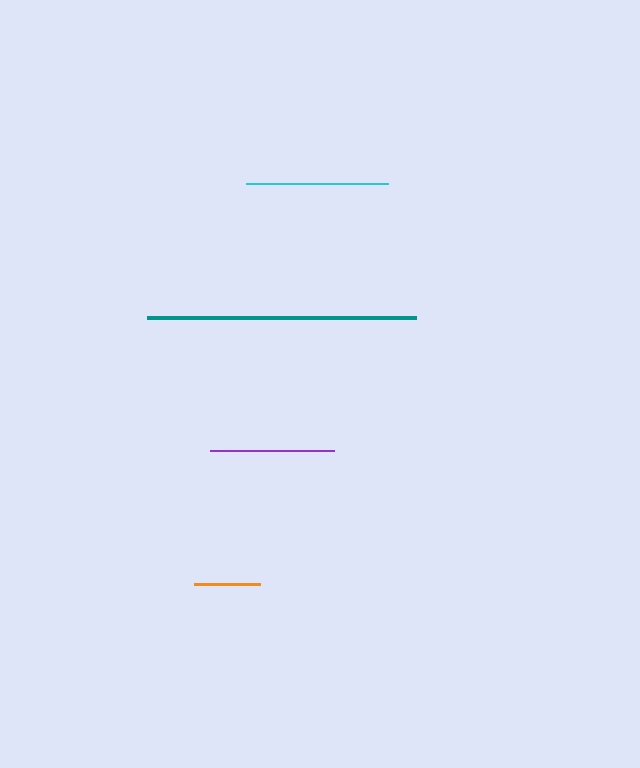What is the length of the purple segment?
The purple segment is approximately 124 pixels long.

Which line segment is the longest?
The teal line is the longest at approximately 269 pixels.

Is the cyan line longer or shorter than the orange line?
The cyan line is longer than the orange line.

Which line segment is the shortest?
The orange line is the shortest at approximately 66 pixels.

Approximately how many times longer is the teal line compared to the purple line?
The teal line is approximately 2.2 times the length of the purple line.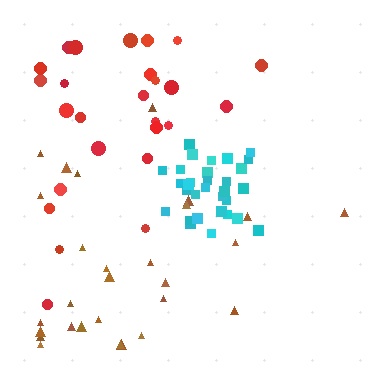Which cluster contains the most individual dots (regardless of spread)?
Cyan (31).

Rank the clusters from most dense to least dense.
cyan, red, brown.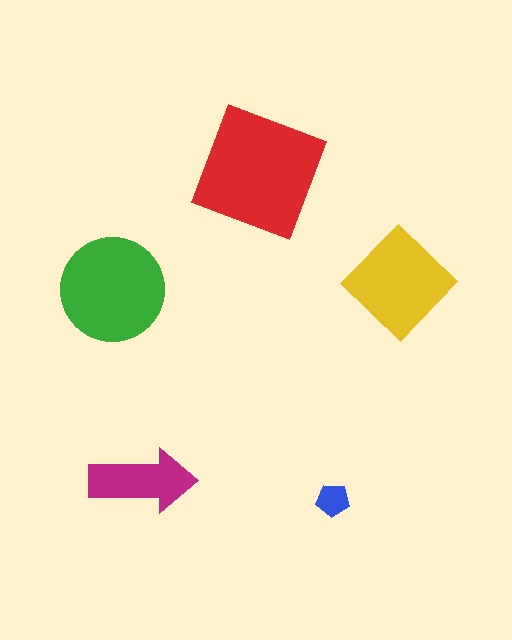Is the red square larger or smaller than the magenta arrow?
Larger.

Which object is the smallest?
The blue pentagon.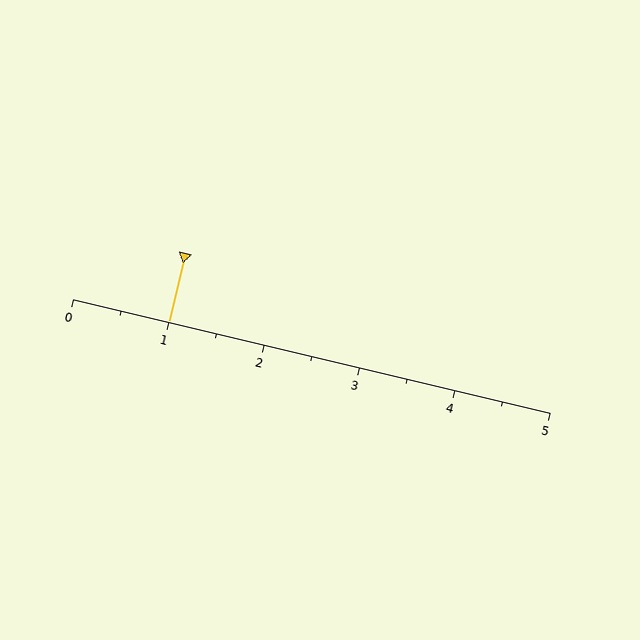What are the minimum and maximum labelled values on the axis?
The axis runs from 0 to 5.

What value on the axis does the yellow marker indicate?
The marker indicates approximately 1.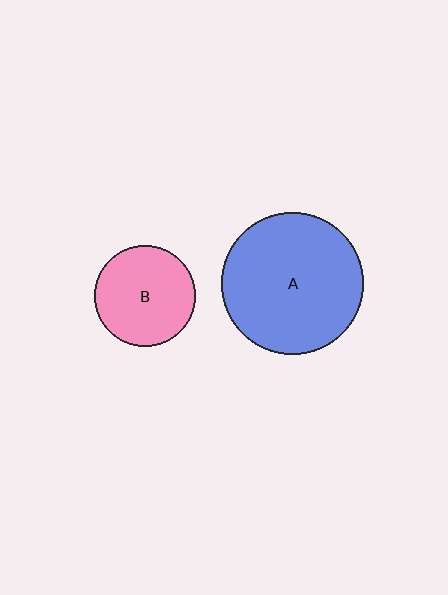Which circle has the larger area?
Circle A (blue).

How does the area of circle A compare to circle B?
Approximately 2.0 times.